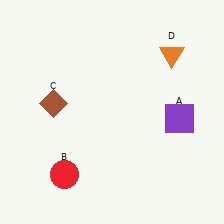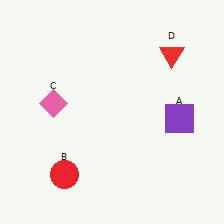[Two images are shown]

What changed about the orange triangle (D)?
In Image 1, D is orange. In Image 2, it changed to red.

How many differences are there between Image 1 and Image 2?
There are 2 differences between the two images.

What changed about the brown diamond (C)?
In Image 1, C is brown. In Image 2, it changed to pink.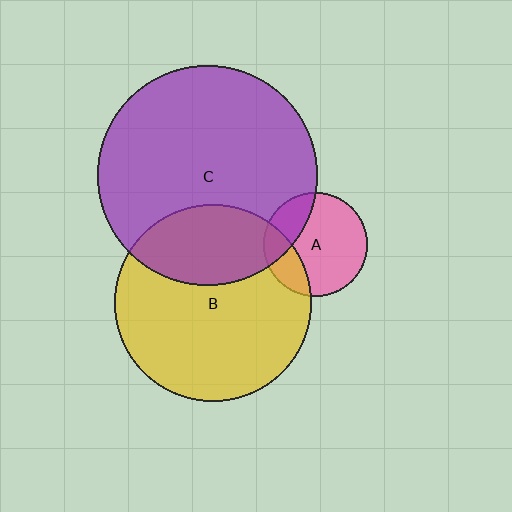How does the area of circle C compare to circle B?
Approximately 1.2 times.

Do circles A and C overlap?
Yes.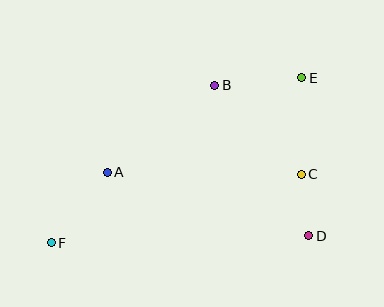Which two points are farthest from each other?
Points E and F are farthest from each other.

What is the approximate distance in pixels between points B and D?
The distance between B and D is approximately 177 pixels.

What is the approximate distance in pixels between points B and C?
The distance between B and C is approximately 124 pixels.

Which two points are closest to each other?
Points C and D are closest to each other.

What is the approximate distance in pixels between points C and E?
The distance between C and E is approximately 97 pixels.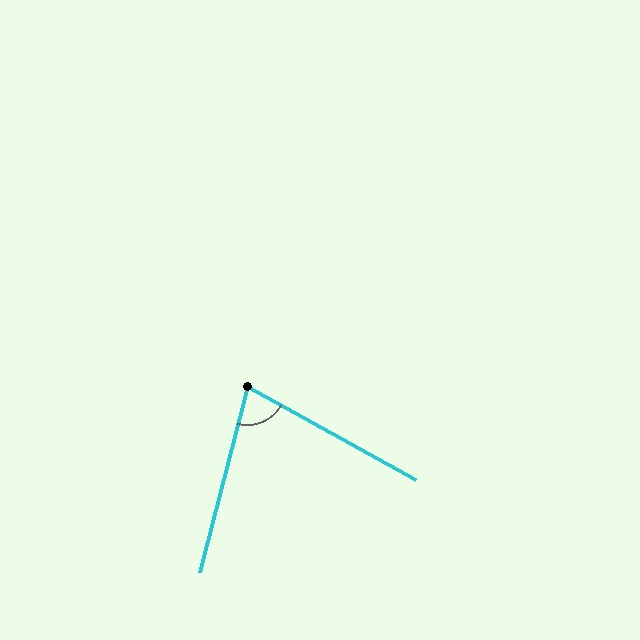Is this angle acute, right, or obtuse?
It is acute.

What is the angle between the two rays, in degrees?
Approximately 76 degrees.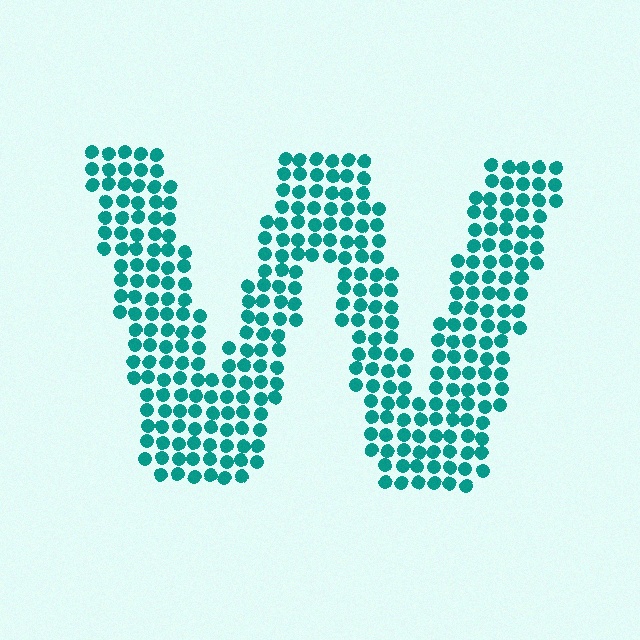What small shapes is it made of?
It is made of small circles.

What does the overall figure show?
The overall figure shows the letter W.